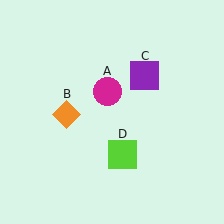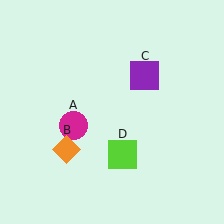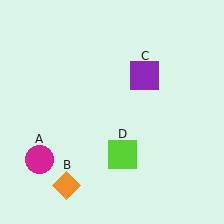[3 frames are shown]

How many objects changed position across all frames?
2 objects changed position: magenta circle (object A), orange diamond (object B).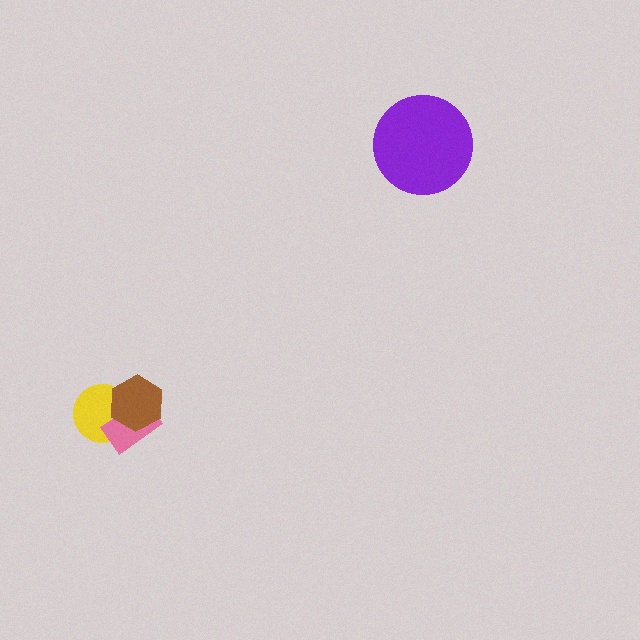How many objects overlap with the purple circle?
0 objects overlap with the purple circle.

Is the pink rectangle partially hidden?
Yes, it is partially covered by another shape.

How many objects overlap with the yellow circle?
2 objects overlap with the yellow circle.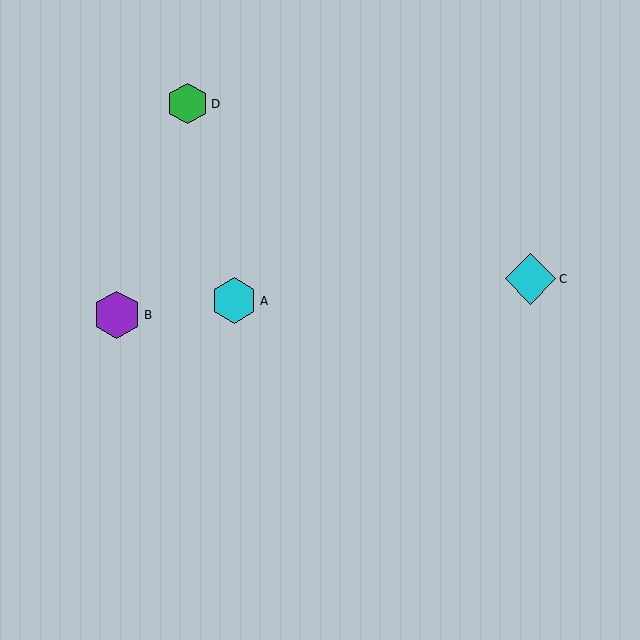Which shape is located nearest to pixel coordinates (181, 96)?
The green hexagon (labeled D) at (188, 104) is nearest to that location.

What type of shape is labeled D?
Shape D is a green hexagon.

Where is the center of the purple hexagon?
The center of the purple hexagon is at (117, 315).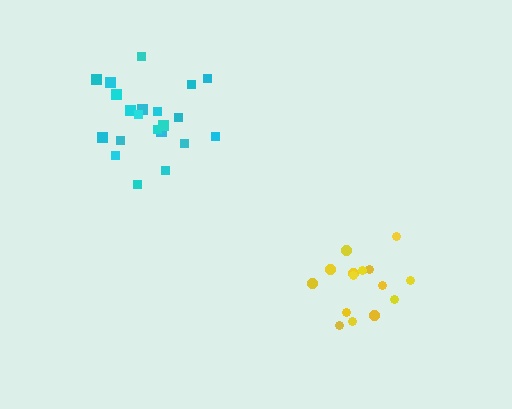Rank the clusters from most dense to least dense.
yellow, cyan.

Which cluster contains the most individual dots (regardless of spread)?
Cyan (21).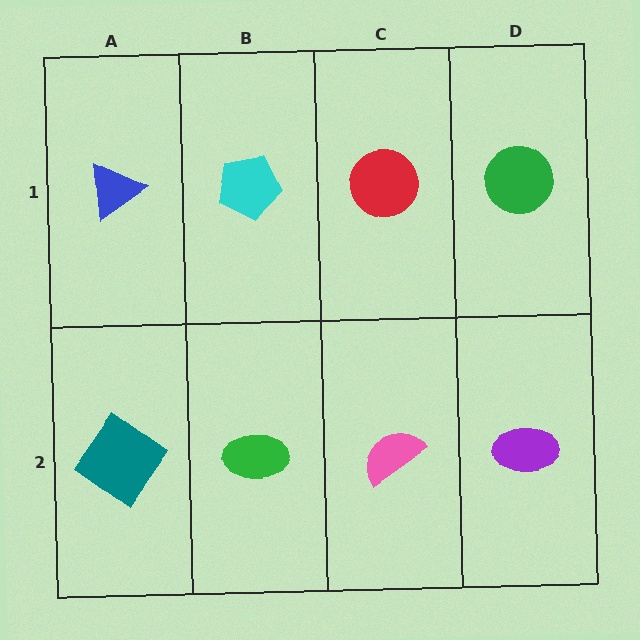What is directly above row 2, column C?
A red circle.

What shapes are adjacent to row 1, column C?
A pink semicircle (row 2, column C), a cyan pentagon (row 1, column B), a green circle (row 1, column D).